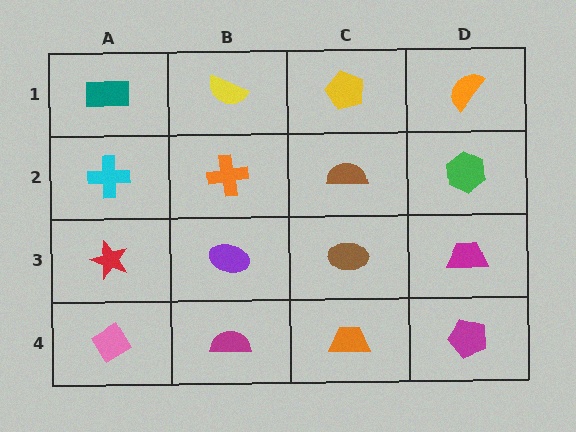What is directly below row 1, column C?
A brown semicircle.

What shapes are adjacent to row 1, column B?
An orange cross (row 2, column B), a teal rectangle (row 1, column A), a yellow pentagon (row 1, column C).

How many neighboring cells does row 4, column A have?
2.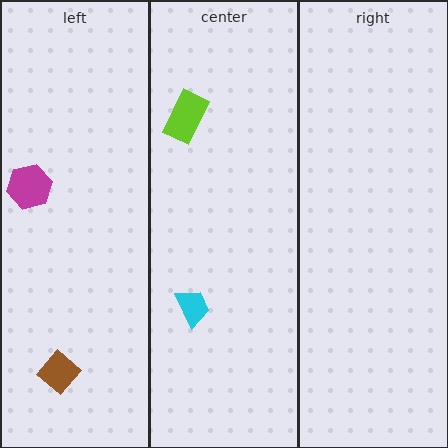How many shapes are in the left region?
2.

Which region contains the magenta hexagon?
The left region.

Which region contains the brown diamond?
The left region.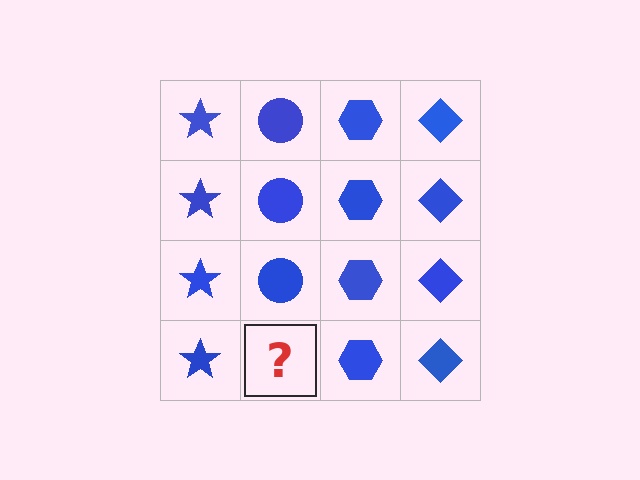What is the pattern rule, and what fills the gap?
The rule is that each column has a consistent shape. The gap should be filled with a blue circle.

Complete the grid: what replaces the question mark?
The question mark should be replaced with a blue circle.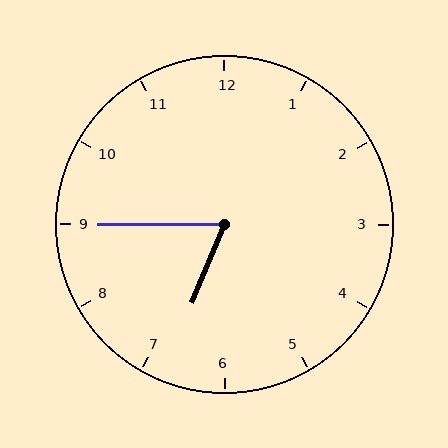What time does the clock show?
6:45.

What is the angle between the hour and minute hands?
Approximately 68 degrees.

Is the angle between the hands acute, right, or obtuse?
It is acute.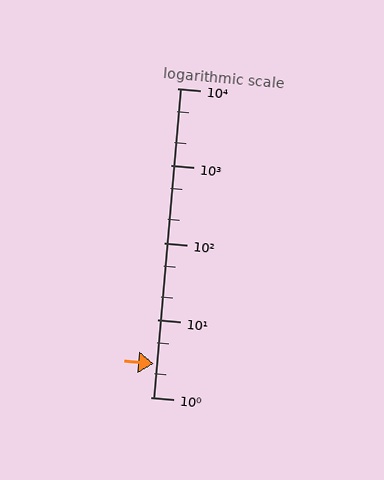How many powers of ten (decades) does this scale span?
The scale spans 4 decades, from 1 to 10000.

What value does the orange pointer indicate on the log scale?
The pointer indicates approximately 2.7.